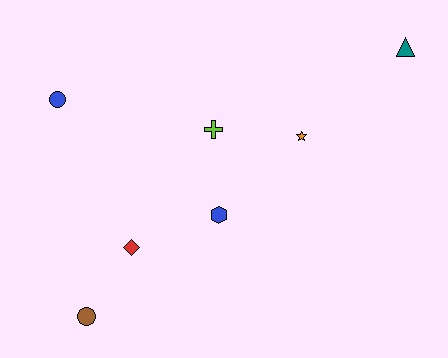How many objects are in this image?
There are 7 objects.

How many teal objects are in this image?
There is 1 teal object.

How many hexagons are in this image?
There is 1 hexagon.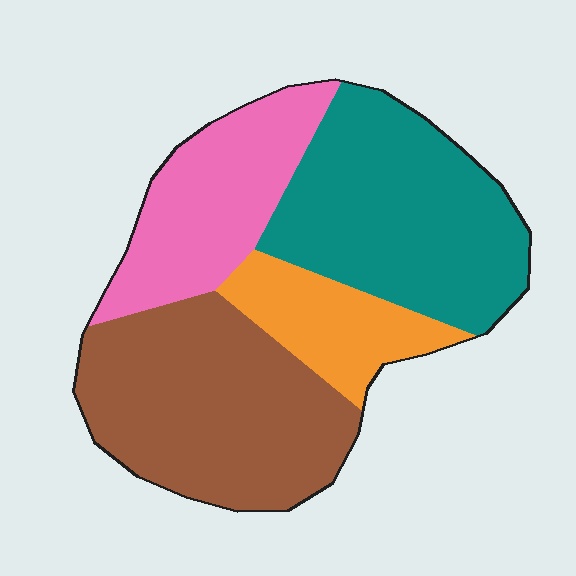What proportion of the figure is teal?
Teal covers roughly 30% of the figure.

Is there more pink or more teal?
Teal.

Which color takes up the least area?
Orange, at roughly 15%.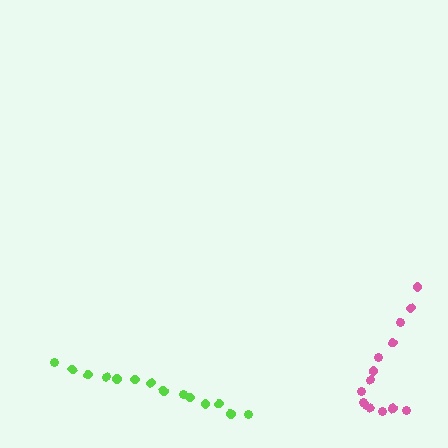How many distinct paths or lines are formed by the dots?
There are 2 distinct paths.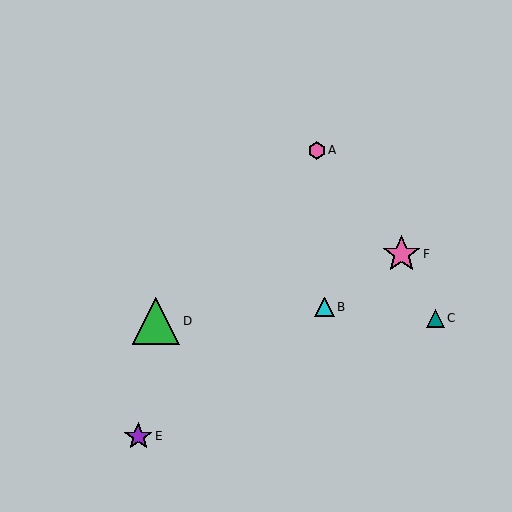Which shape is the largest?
The green triangle (labeled D) is the largest.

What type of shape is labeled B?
Shape B is a cyan triangle.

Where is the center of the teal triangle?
The center of the teal triangle is at (435, 318).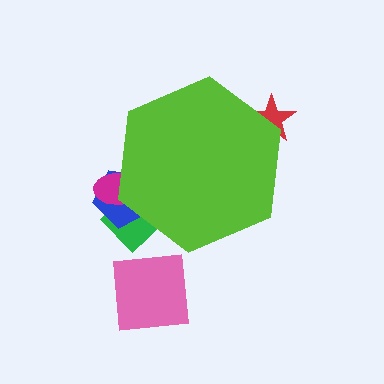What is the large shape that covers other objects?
A lime hexagon.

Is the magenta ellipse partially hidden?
Yes, the magenta ellipse is partially hidden behind the lime hexagon.